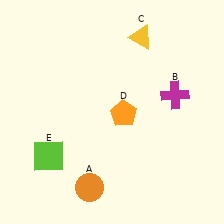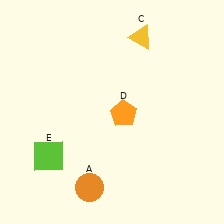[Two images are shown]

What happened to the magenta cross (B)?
The magenta cross (B) was removed in Image 2. It was in the top-right area of Image 1.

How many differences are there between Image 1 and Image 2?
There is 1 difference between the two images.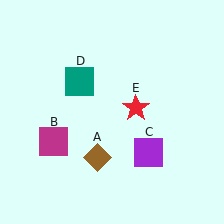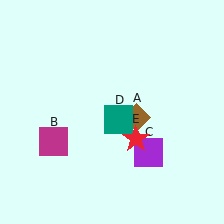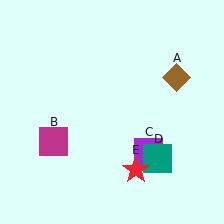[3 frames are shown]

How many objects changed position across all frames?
3 objects changed position: brown diamond (object A), teal square (object D), red star (object E).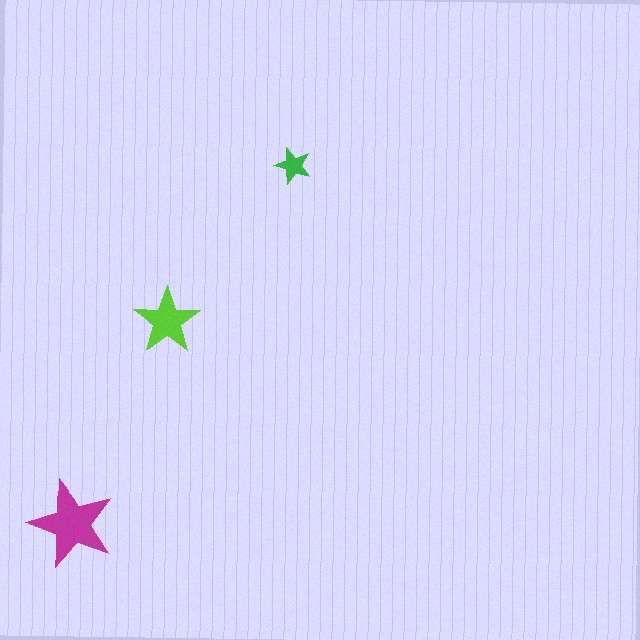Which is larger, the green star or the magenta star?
The magenta one.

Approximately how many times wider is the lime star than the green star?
About 2 times wider.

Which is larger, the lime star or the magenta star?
The magenta one.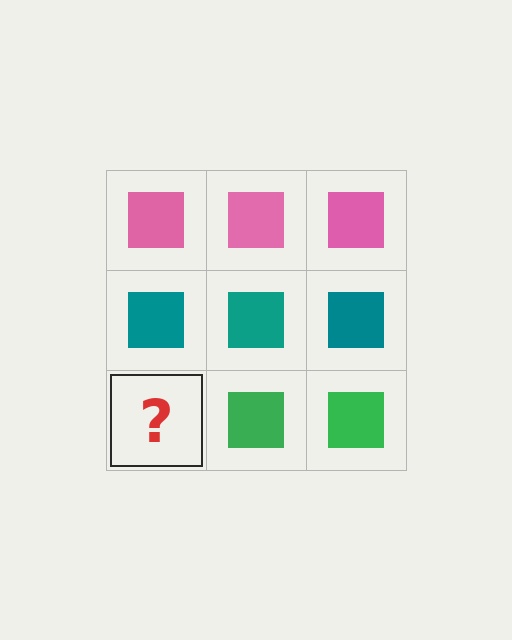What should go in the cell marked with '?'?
The missing cell should contain a green square.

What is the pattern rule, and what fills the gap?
The rule is that each row has a consistent color. The gap should be filled with a green square.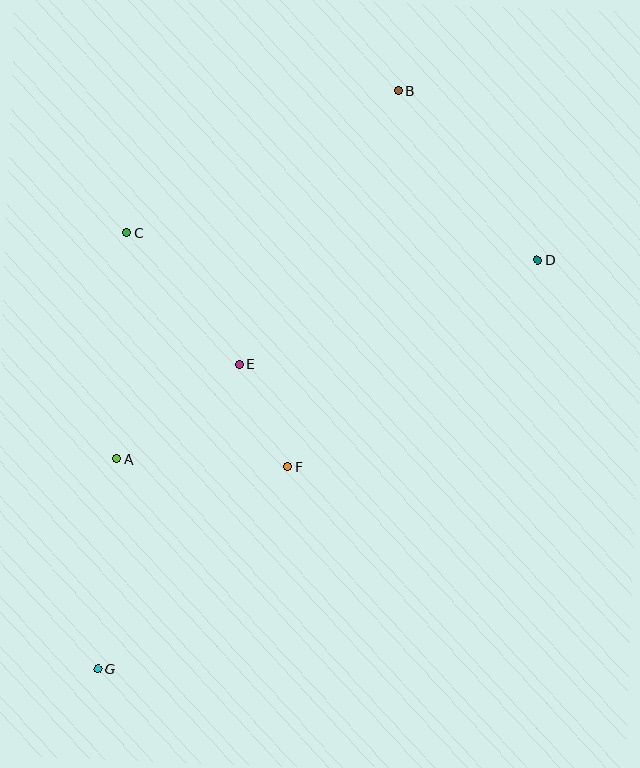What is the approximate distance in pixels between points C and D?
The distance between C and D is approximately 412 pixels.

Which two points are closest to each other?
Points E and F are closest to each other.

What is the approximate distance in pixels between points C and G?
The distance between C and G is approximately 437 pixels.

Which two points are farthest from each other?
Points B and G are farthest from each other.